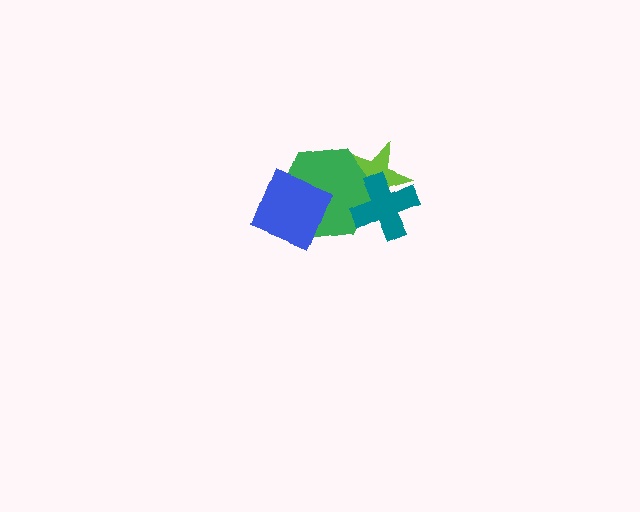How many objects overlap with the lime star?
2 objects overlap with the lime star.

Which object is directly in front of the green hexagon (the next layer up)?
The blue diamond is directly in front of the green hexagon.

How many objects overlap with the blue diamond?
1 object overlaps with the blue diamond.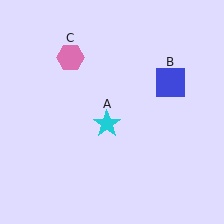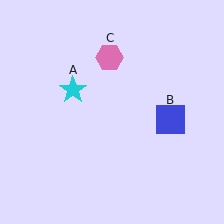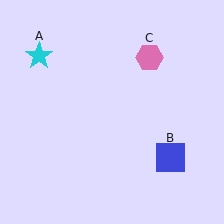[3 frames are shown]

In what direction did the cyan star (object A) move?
The cyan star (object A) moved up and to the left.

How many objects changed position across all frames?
3 objects changed position: cyan star (object A), blue square (object B), pink hexagon (object C).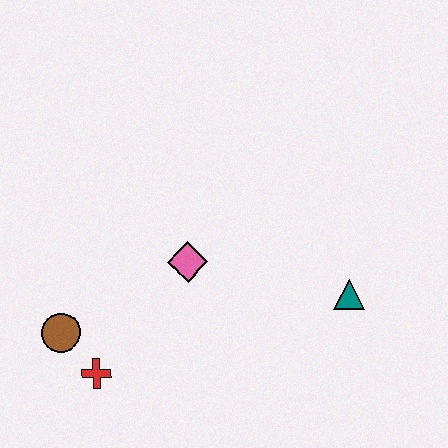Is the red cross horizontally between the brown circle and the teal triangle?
Yes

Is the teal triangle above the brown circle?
Yes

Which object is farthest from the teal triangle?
The brown circle is farthest from the teal triangle.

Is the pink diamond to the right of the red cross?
Yes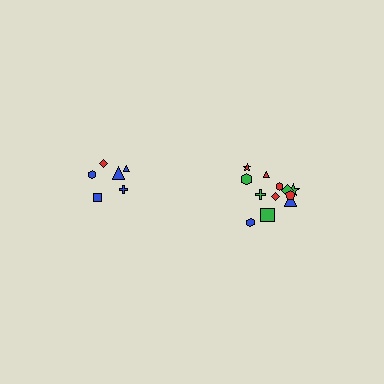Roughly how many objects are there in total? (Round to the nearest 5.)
Roughly 20 objects in total.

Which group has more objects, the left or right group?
The right group.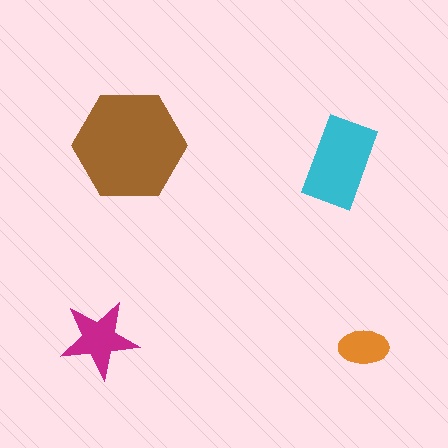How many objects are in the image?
There are 4 objects in the image.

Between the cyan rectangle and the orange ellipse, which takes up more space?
The cyan rectangle.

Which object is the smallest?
The orange ellipse.